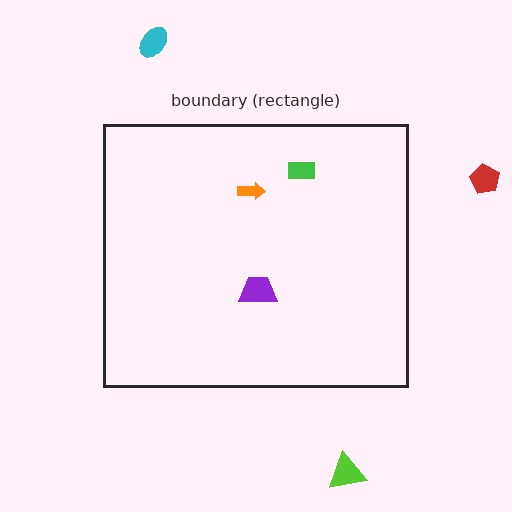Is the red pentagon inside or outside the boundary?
Outside.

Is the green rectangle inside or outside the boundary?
Inside.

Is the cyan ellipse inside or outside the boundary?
Outside.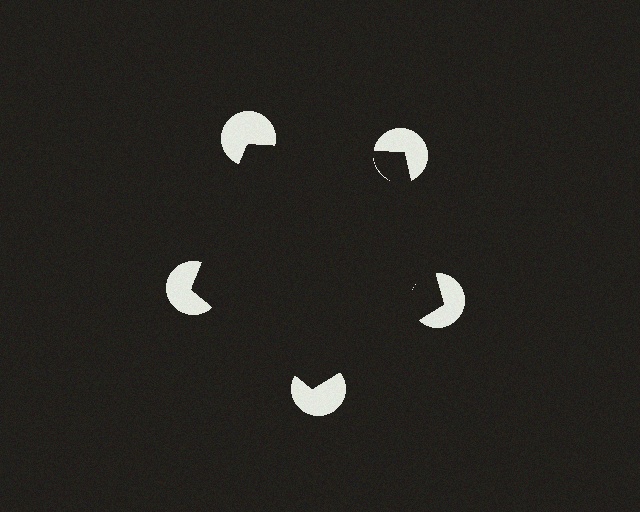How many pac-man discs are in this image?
There are 5 — one at each vertex of the illusory pentagon.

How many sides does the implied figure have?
5 sides.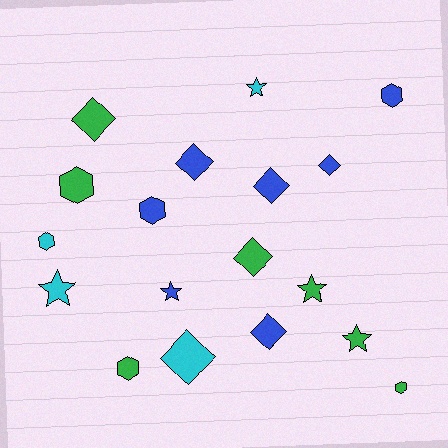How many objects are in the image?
There are 18 objects.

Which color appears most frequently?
Blue, with 7 objects.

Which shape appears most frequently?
Diamond, with 7 objects.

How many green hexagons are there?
There are 3 green hexagons.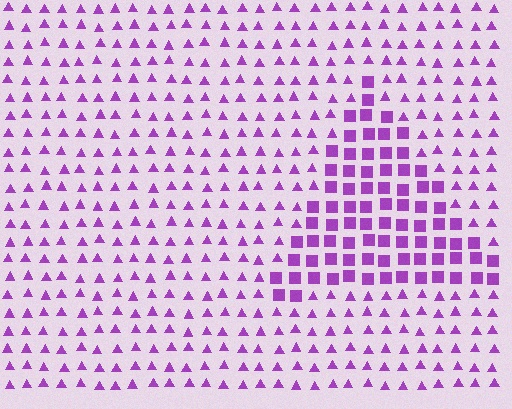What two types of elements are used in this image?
The image uses squares inside the triangle region and triangles outside it.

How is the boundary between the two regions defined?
The boundary is defined by a change in element shape: squares inside vs. triangles outside. All elements share the same color and spacing.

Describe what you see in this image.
The image is filled with small purple elements arranged in a uniform grid. A triangle-shaped region contains squares, while the surrounding area contains triangles. The boundary is defined purely by the change in element shape.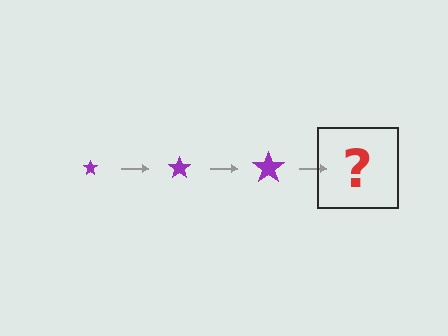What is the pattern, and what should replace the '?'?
The pattern is that the star gets progressively larger each step. The '?' should be a purple star, larger than the previous one.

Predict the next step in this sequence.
The next step is a purple star, larger than the previous one.